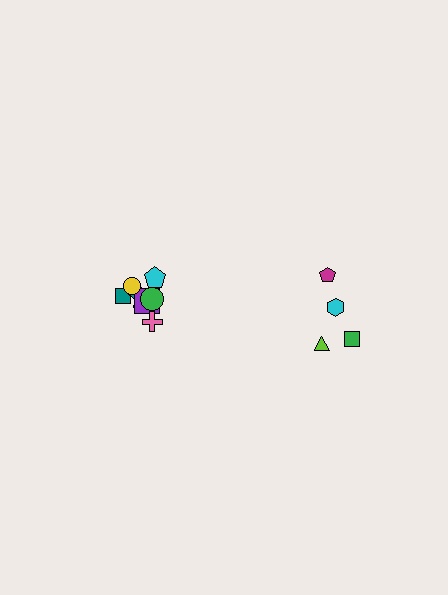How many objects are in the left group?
There are 7 objects.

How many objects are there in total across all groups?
There are 11 objects.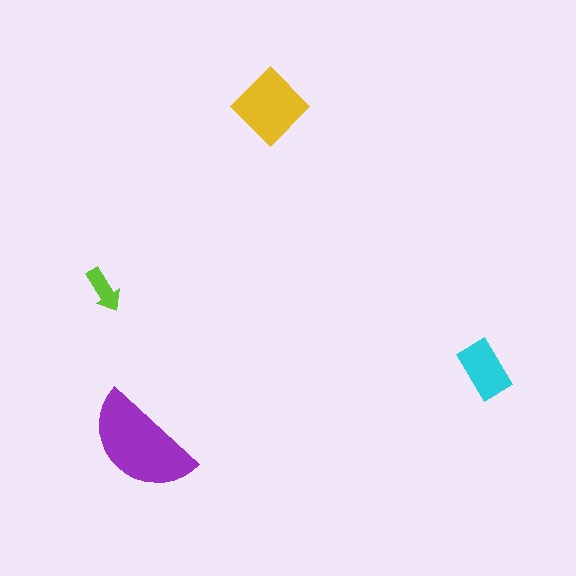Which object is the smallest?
The lime arrow.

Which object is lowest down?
The purple semicircle is bottommost.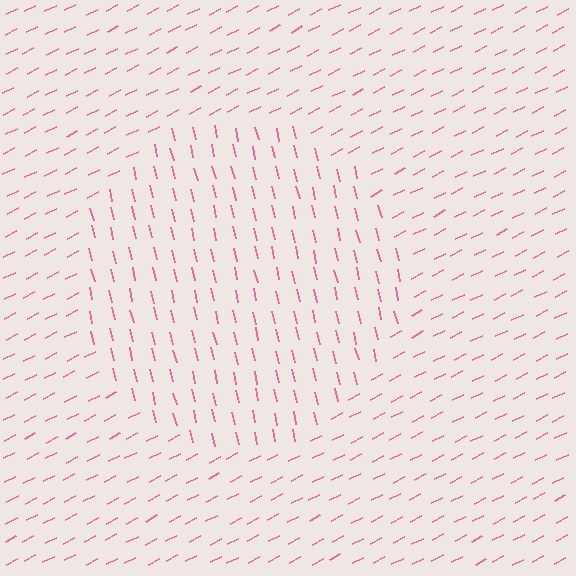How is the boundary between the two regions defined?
The boundary is defined purely by a change in line orientation (approximately 77 degrees difference). All lines are the same color and thickness.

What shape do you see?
I see a circle.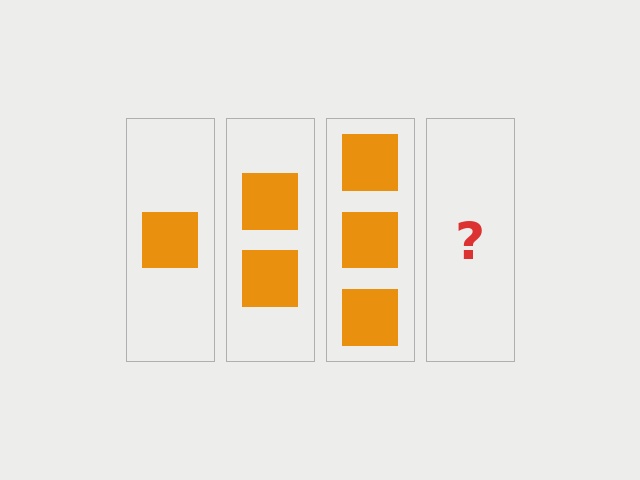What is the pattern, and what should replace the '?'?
The pattern is that each step adds one more square. The '?' should be 4 squares.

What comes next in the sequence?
The next element should be 4 squares.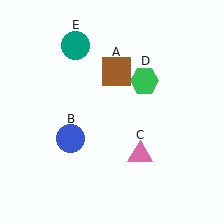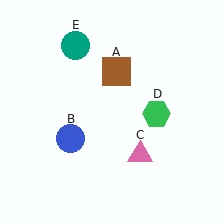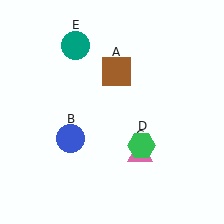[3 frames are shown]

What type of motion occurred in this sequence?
The green hexagon (object D) rotated clockwise around the center of the scene.